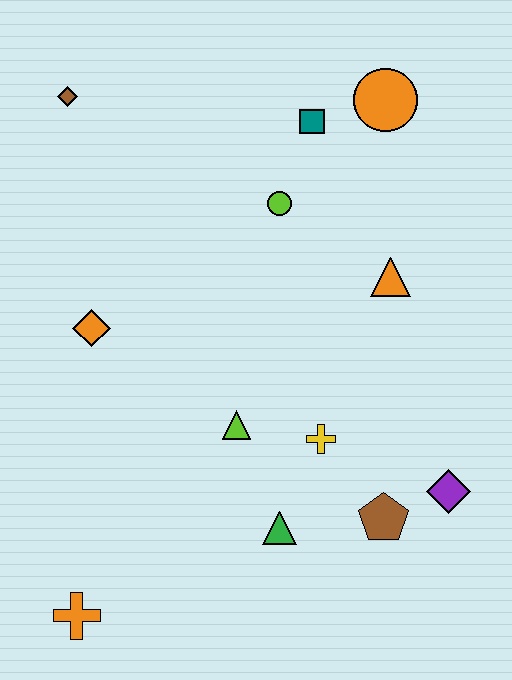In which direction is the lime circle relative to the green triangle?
The lime circle is above the green triangle.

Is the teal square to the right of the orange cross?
Yes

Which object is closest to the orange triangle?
The lime circle is closest to the orange triangle.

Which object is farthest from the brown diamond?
The purple diamond is farthest from the brown diamond.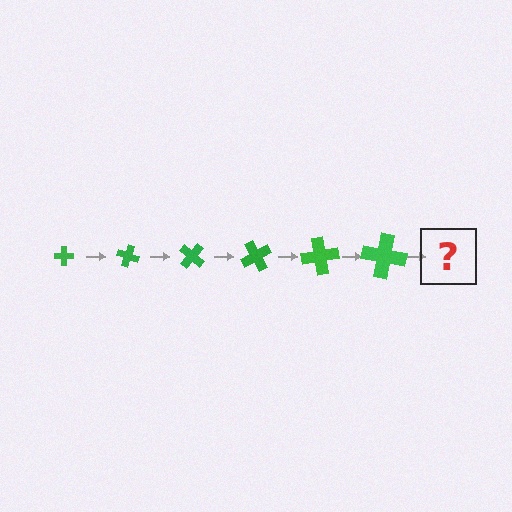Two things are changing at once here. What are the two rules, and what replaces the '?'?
The two rules are that the cross grows larger each step and it rotates 20 degrees each step. The '?' should be a cross, larger than the previous one and rotated 120 degrees from the start.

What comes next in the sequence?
The next element should be a cross, larger than the previous one and rotated 120 degrees from the start.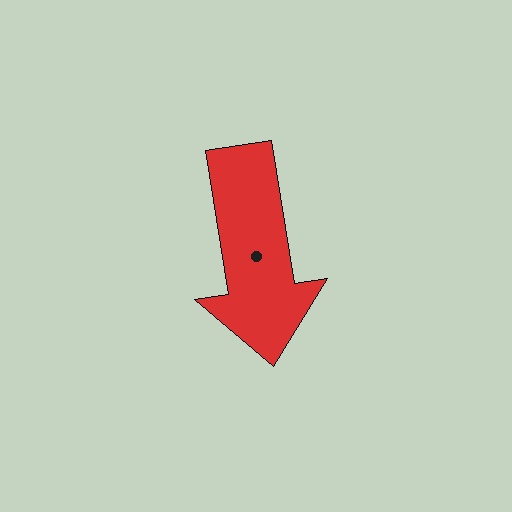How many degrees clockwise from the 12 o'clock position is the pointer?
Approximately 171 degrees.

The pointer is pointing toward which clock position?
Roughly 6 o'clock.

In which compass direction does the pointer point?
South.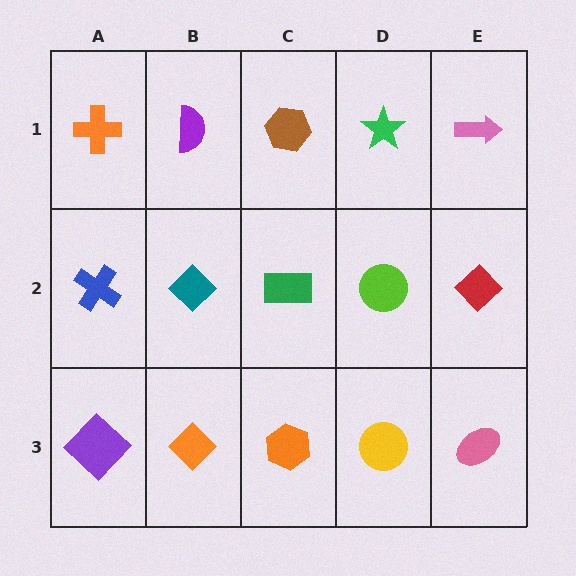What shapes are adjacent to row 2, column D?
A green star (row 1, column D), a yellow circle (row 3, column D), a green rectangle (row 2, column C), a red diamond (row 2, column E).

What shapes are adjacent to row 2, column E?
A pink arrow (row 1, column E), a pink ellipse (row 3, column E), a lime circle (row 2, column D).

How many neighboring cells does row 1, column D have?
3.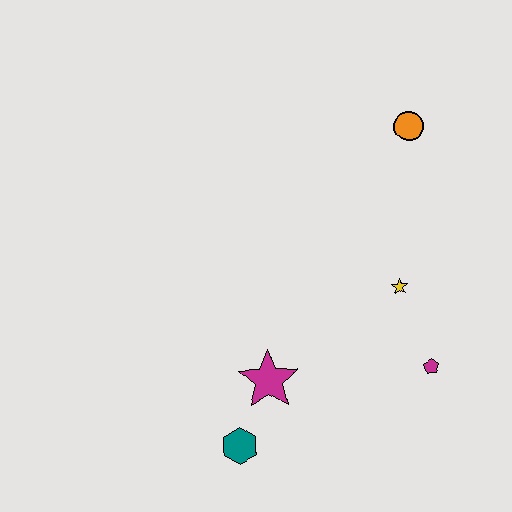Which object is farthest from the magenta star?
The orange circle is farthest from the magenta star.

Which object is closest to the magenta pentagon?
The yellow star is closest to the magenta pentagon.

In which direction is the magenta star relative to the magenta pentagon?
The magenta star is to the left of the magenta pentagon.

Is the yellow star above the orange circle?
No